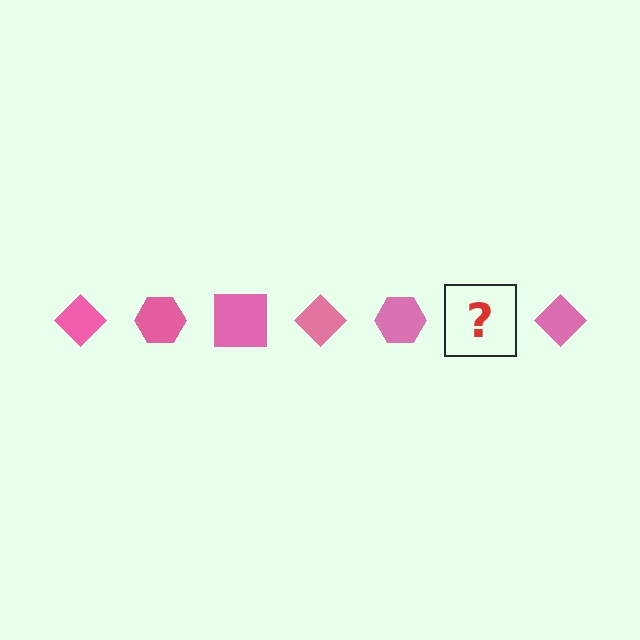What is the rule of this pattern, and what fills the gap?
The rule is that the pattern cycles through diamond, hexagon, square shapes in pink. The gap should be filled with a pink square.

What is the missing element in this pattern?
The missing element is a pink square.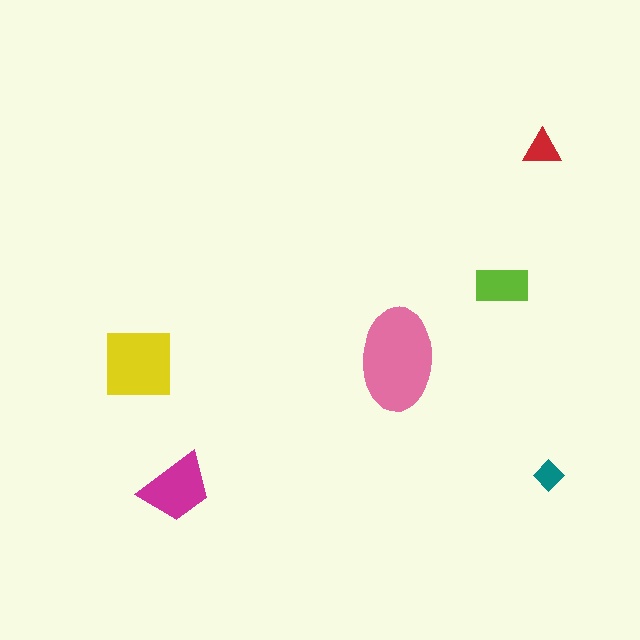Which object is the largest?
The pink ellipse.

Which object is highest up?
The red triangle is topmost.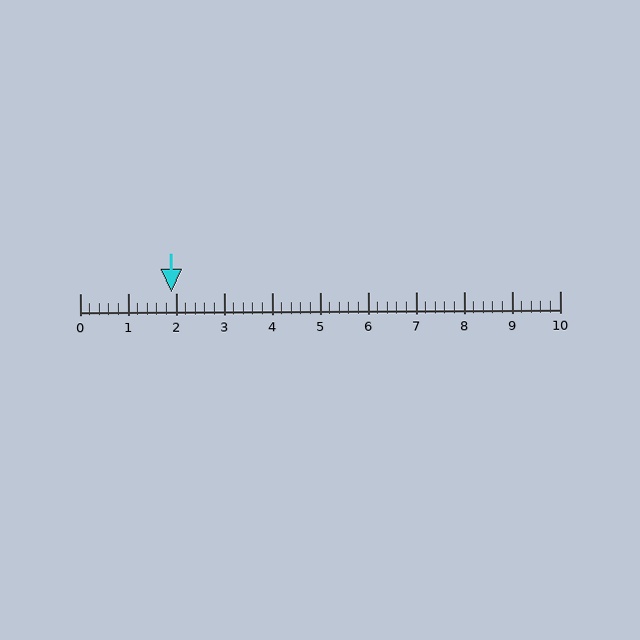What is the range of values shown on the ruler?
The ruler shows values from 0 to 10.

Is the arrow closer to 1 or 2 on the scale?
The arrow is closer to 2.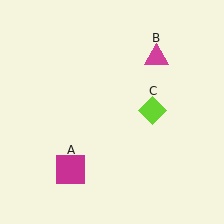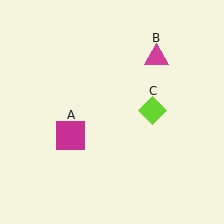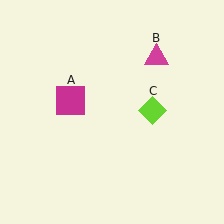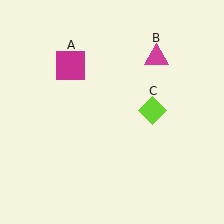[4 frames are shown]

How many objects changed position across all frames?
1 object changed position: magenta square (object A).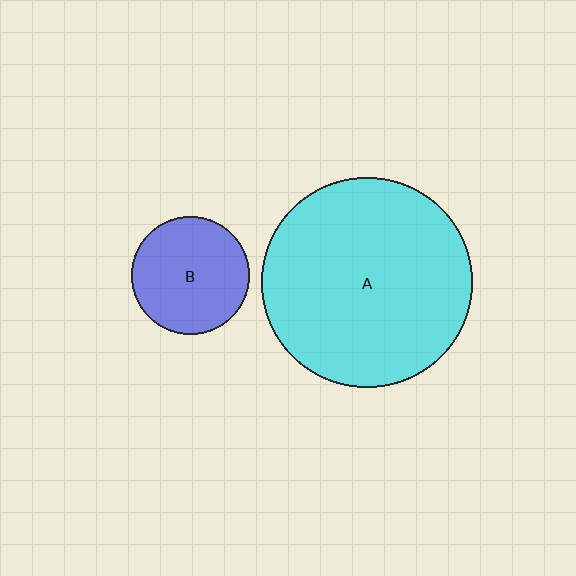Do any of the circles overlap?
No, none of the circles overlap.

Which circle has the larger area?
Circle A (cyan).